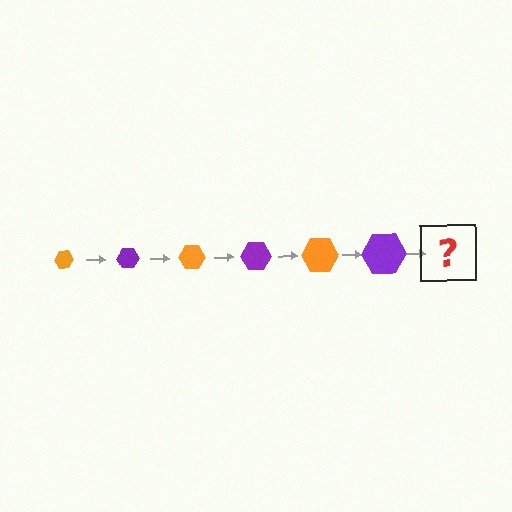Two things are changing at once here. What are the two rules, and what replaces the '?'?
The two rules are that the hexagon grows larger each step and the color cycles through orange and purple. The '?' should be an orange hexagon, larger than the previous one.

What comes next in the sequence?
The next element should be an orange hexagon, larger than the previous one.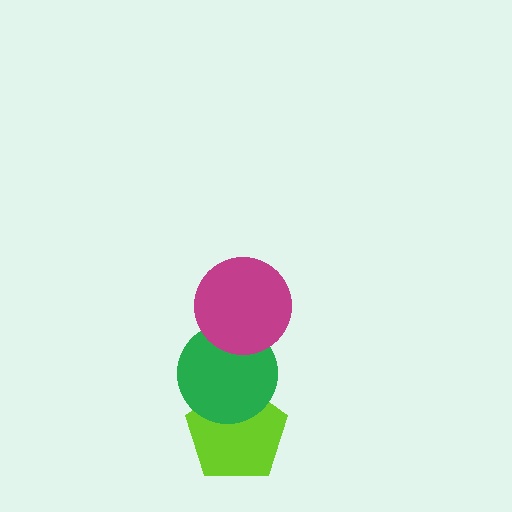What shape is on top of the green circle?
The magenta circle is on top of the green circle.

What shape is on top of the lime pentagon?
The green circle is on top of the lime pentagon.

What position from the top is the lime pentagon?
The lime pentagon is 3rd from the top.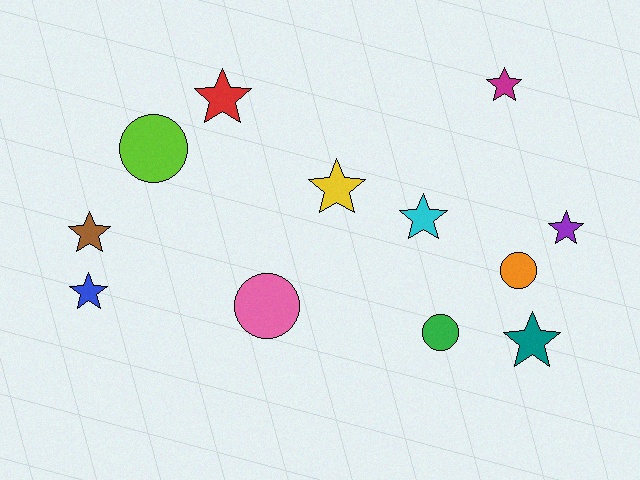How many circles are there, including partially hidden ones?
There are 4 circles.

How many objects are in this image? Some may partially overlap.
There are 12 objects.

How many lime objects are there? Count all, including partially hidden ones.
There is 1 lime object.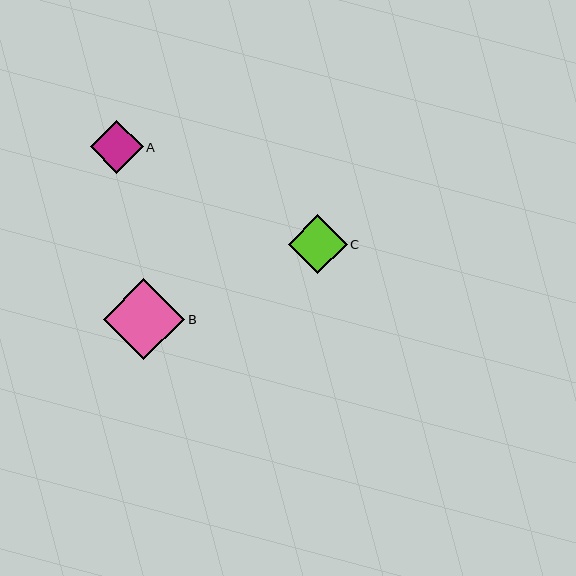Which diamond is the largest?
Diamond B is the largest with a size of approximately 81 pixels.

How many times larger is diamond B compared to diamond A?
Diamond B is approximately 1.5 times the size of diamond A.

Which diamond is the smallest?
Diamond A is the smallest with a size of approximately 53 pixels.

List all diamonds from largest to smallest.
From largest to smallest: B, C, A.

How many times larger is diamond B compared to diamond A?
Diamond B is approximately 1.5 times the size of diamond A.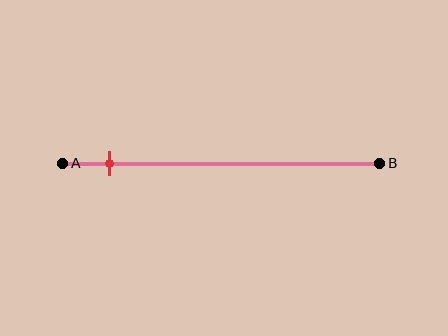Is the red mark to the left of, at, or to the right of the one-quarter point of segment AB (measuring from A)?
The red mark is to the left of the one-quarter point of segment AB.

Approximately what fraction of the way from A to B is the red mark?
The red mark is approximately 15% of the way from A to B.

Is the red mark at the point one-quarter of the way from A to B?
No, the mark is at about 15% from A, not at the 25% one-quarter point.